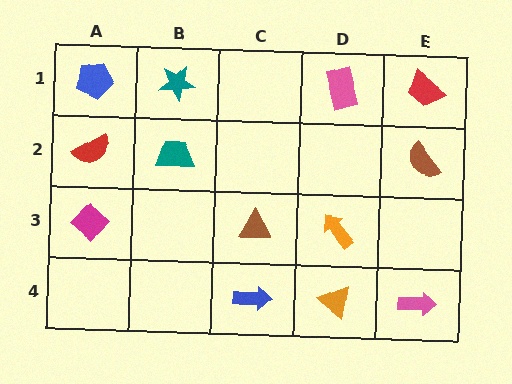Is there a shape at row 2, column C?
No, that cell is empty.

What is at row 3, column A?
A magenta diamond.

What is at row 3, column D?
An orange arrow.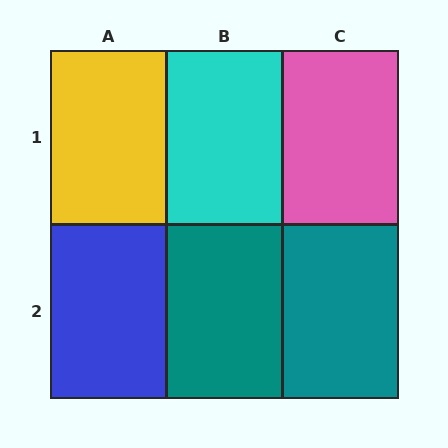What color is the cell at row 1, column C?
Pink.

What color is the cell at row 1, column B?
Cyan.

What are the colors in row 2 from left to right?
Blue, teal, teal.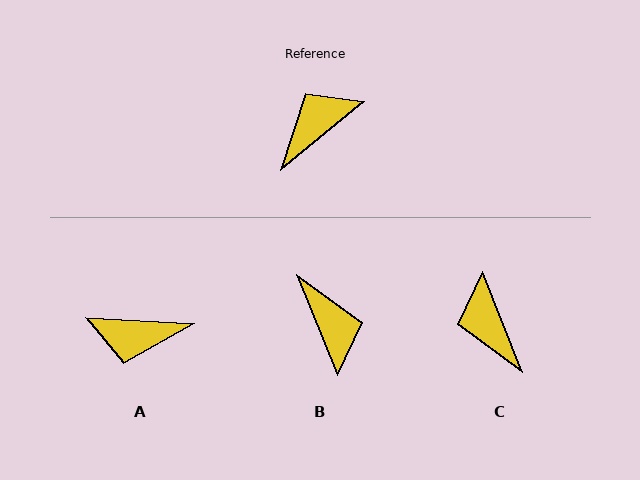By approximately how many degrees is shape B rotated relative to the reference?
Approximately 108 degrees clockwise.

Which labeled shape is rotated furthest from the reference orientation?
A, about 138 degrees away.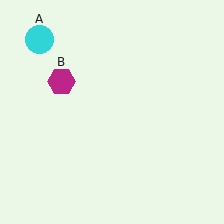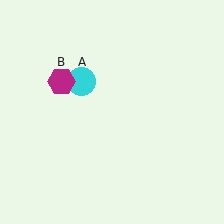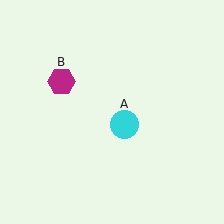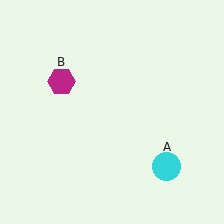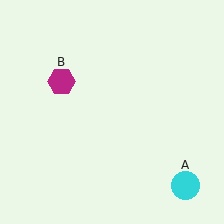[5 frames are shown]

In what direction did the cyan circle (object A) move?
The cyan circle (object A) moved down and to the right.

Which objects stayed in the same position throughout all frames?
Magenta hexagon (object B) remained stationary.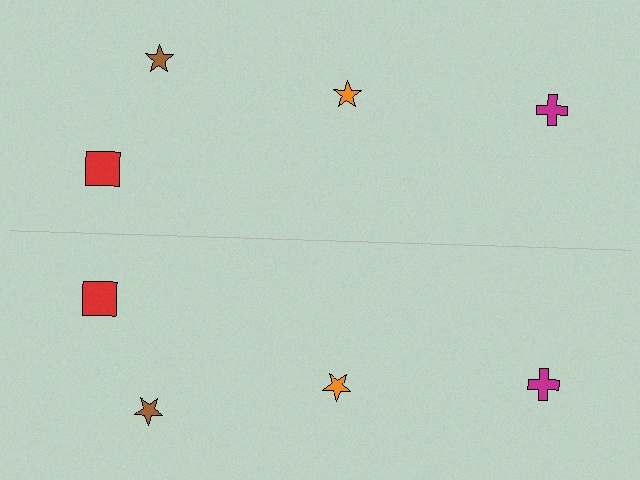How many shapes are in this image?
There are 8 shapes in this image.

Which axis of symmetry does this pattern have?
The pattern has a horizontal axis of symmetry running through the center of the image.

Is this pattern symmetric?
Yes, this pattern has bilateral (reflection) symmetry.